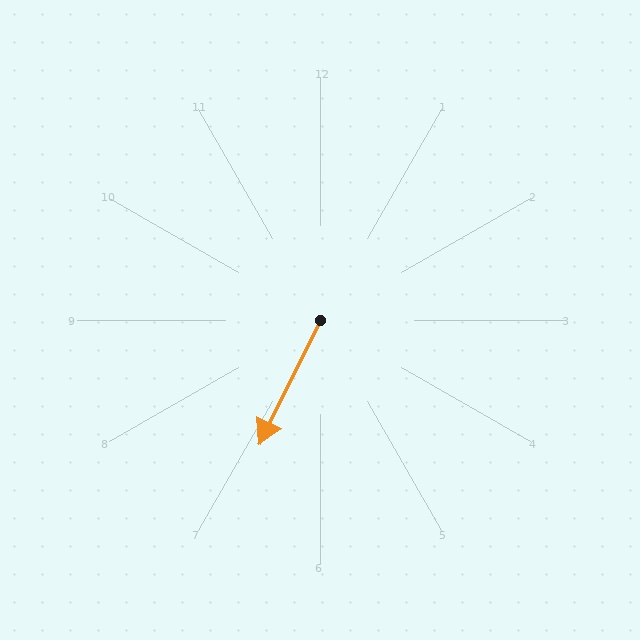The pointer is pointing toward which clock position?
Roughly 7 o'clock.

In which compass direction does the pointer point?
Southwest.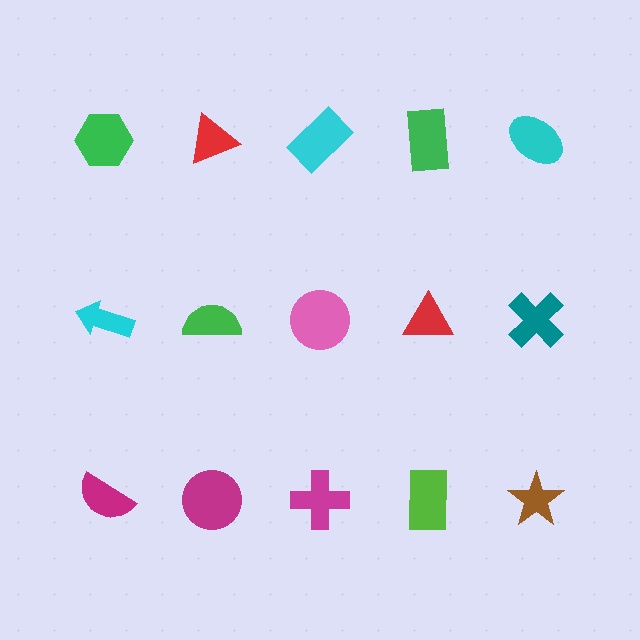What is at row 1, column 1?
A green hexagon.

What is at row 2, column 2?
A green semicircle.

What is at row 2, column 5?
A teal cross.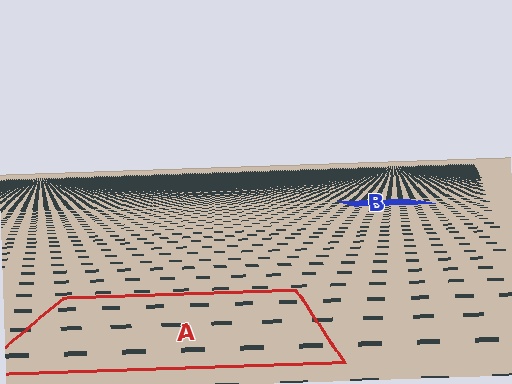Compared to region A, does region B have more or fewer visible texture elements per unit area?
Region B has more texture elements per unit area — they are packed more densely because it is farther away.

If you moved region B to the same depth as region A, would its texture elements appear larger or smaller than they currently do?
They would appear larger. At a closer depth, the same texture elements are projected at a bigger on-screen size.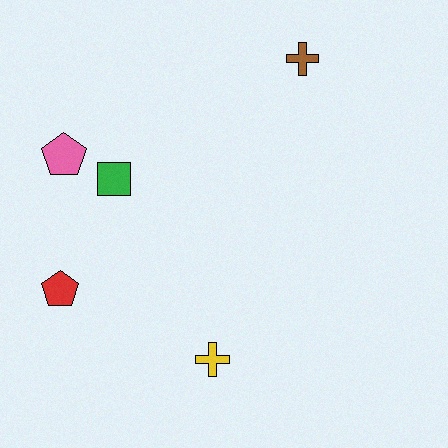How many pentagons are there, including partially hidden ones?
There are 2 pentagons.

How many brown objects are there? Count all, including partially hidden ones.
There is 1 brown object.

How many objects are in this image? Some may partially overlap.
There are 5 objects.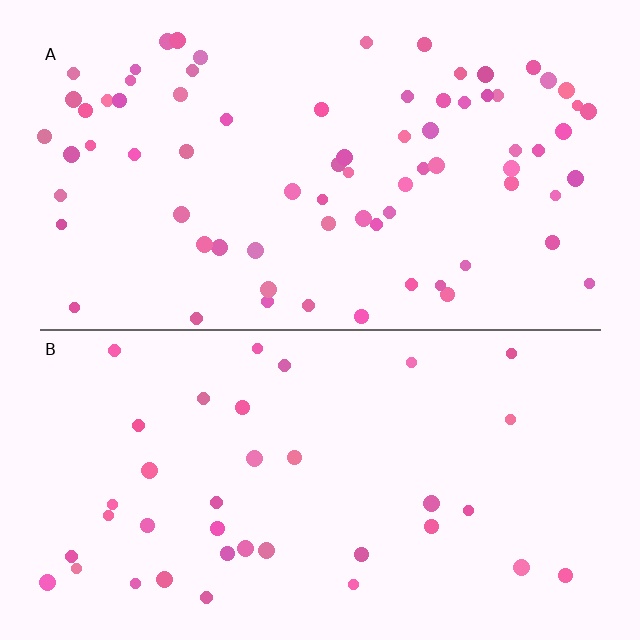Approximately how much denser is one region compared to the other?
Approximately 2.0× — region A over region B.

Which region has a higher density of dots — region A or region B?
A (the top).